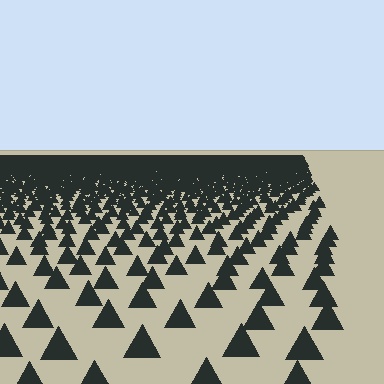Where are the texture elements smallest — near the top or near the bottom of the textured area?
Near the top.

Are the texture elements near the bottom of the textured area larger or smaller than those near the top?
Larger. Near the bottom, elements are closer to the viewer and appear at a bigger on-screen size.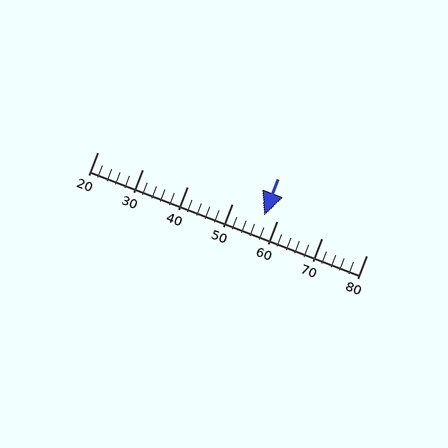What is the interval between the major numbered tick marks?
The major tick marks are spaced 10 units apart.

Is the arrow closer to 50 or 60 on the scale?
The arrow is closer to 60.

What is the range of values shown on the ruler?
The ruler shows values from 20 to 80.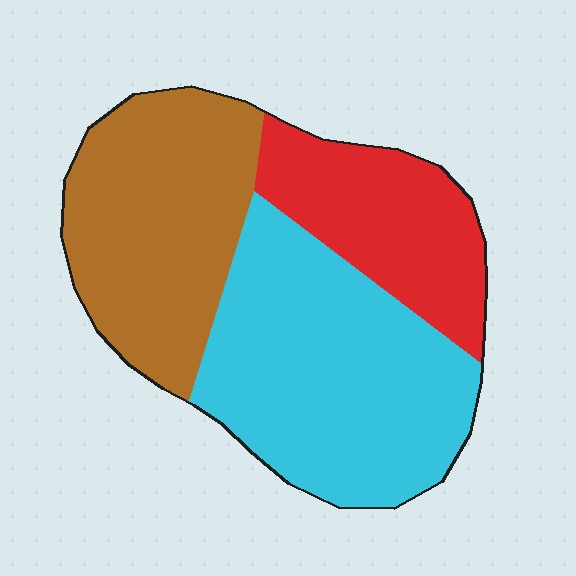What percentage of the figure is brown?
Brown takes up between a quarter and a half of the figure.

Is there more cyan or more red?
Cyan.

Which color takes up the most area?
Cyan, at roughly 45%.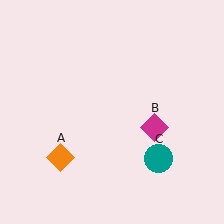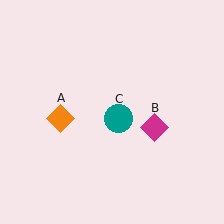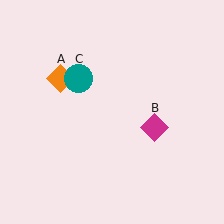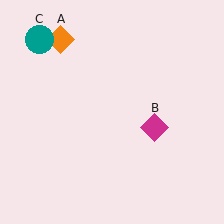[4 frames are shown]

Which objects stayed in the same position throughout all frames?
Magenta diamond (object B) remained stationary.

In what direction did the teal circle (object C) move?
The teal circle (object C) moved up and to the left.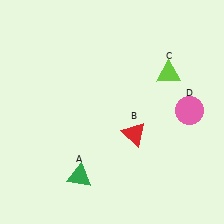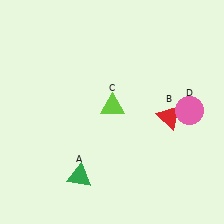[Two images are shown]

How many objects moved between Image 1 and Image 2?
2 objects moved between the two images.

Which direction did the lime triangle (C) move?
The lime triangle (C) moved left.